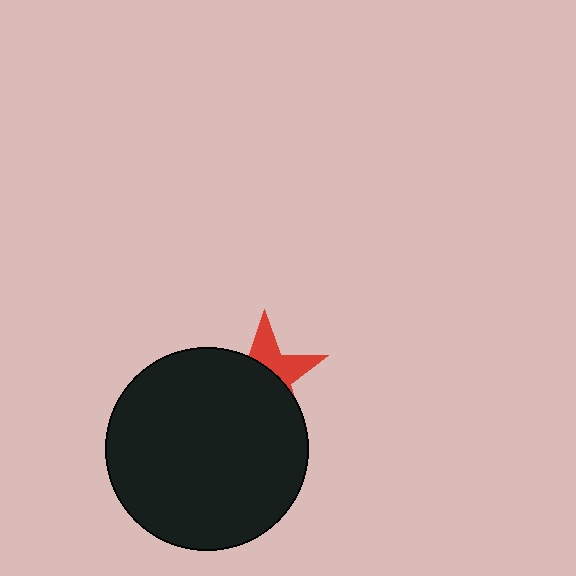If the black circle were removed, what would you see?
You would see the complete red star.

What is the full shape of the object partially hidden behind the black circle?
The partially hidden object is a red star.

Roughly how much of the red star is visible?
A small part of it is visible (roughly 37%).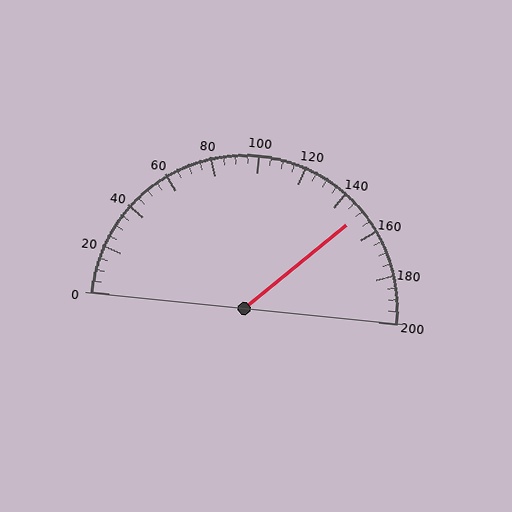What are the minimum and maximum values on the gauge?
The gauge ranges from 0 to 200.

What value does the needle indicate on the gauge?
The needle indicates approximately 150.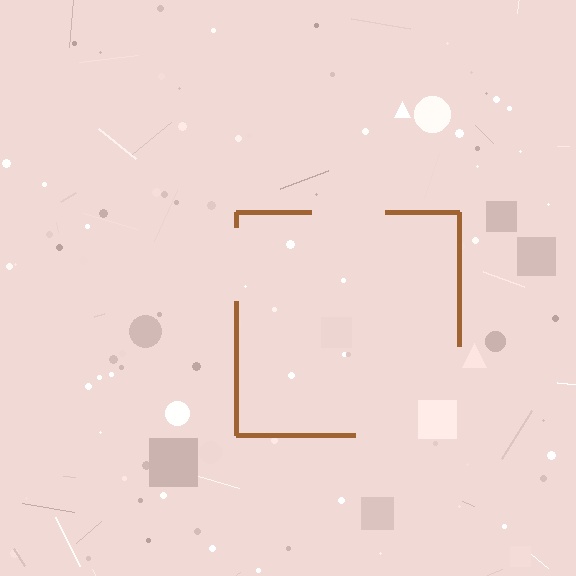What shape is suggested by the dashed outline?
The dashed outline suggests a square.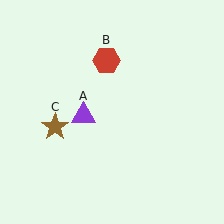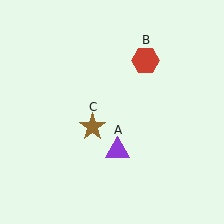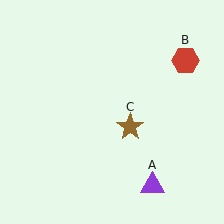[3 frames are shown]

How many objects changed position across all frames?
3 objects changed position: purple triangle (object A), red hexagon (object B), brown star (object C).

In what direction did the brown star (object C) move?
The brown star (object C) moved right.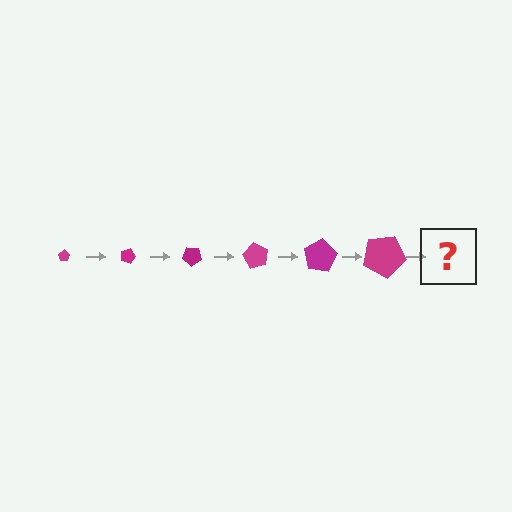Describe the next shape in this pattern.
It should be a pentagon, larger than the previous one and rotated 120 degrees from the start.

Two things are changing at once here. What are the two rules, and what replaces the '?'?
The two rules are that the pentagon grows larger each step and it rotates 20 degrees each step. The '?' should be a pentagon, larger than the previous one and rotated 120 degrees from the start.